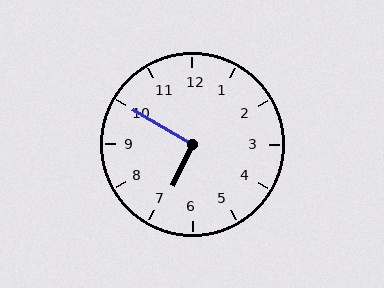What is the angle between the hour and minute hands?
Approximately 95 degrees.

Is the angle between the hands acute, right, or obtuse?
It is right.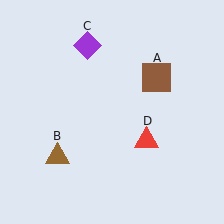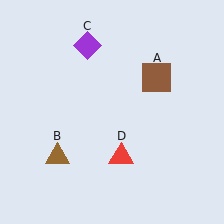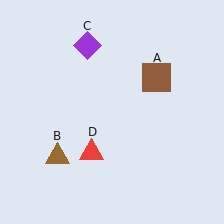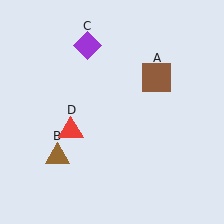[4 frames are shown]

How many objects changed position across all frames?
1 object changed position: red triangle (object D).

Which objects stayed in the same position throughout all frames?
Brown square (object A) and brown triangle (object B) and purple diamond (object C) remained stationary.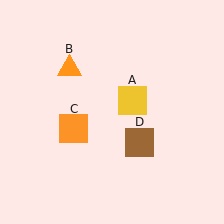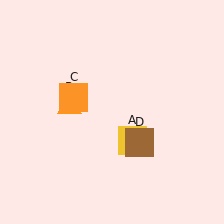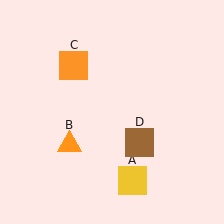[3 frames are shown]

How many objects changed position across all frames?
3 objects changed position: yellow square (object A), orange triangle (object B), orange square (object C).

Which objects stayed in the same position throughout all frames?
Brown square (object D) remained stationary.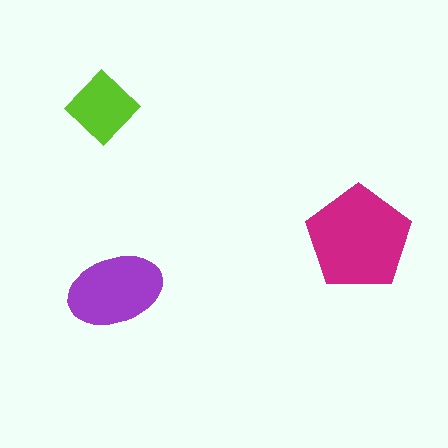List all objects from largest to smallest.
The magenta pentagon, the purple ellipse, the lime diamond.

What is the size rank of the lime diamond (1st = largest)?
3rd.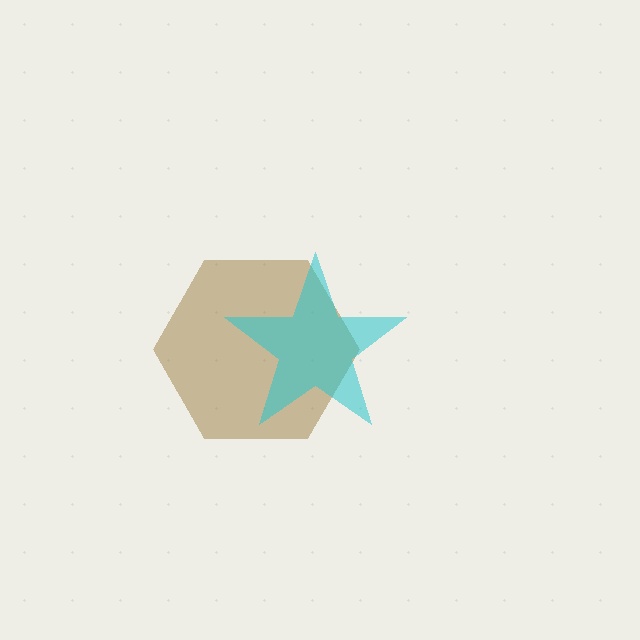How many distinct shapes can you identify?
There are 2 distinct shapes: a brown hexagon, a cyan star.